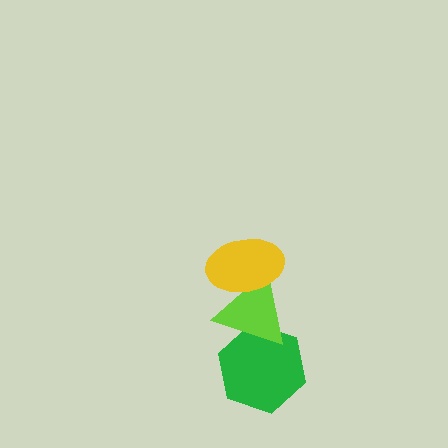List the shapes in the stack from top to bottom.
From top to bottom: the yellow ellipse, the lime triangle, the green hexagon.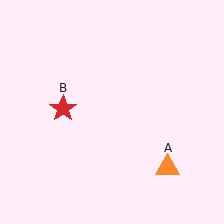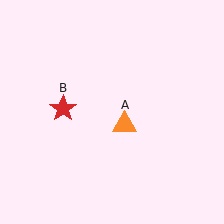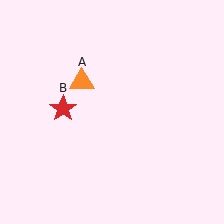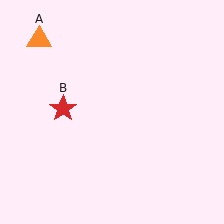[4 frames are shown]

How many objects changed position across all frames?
1 object changed position: orange triangle (object A).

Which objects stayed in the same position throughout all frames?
Red star (object B) remained stationary.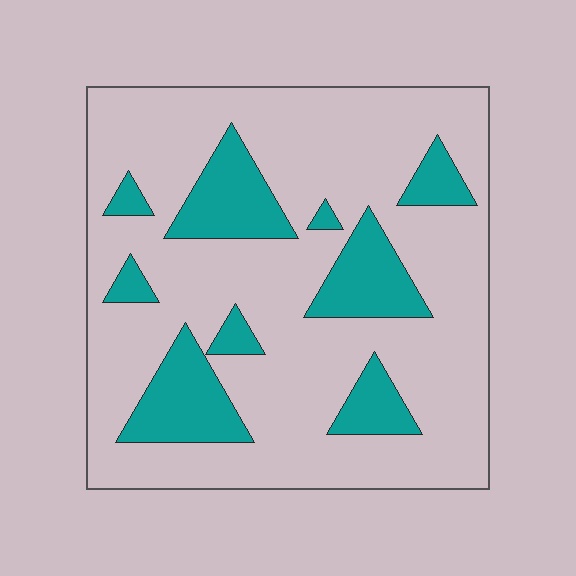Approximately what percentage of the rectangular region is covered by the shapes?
Approximately 20%.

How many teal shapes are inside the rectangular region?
9.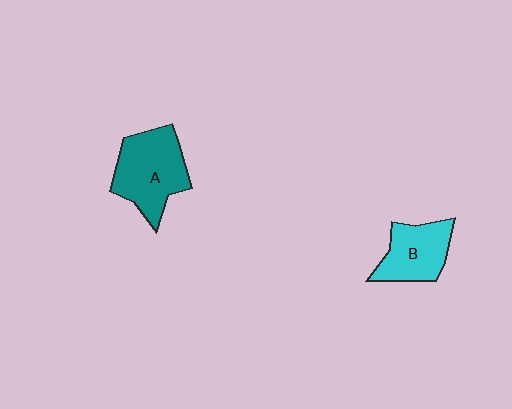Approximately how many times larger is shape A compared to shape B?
Approximately 1.4 times.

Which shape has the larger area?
Shape A (teal).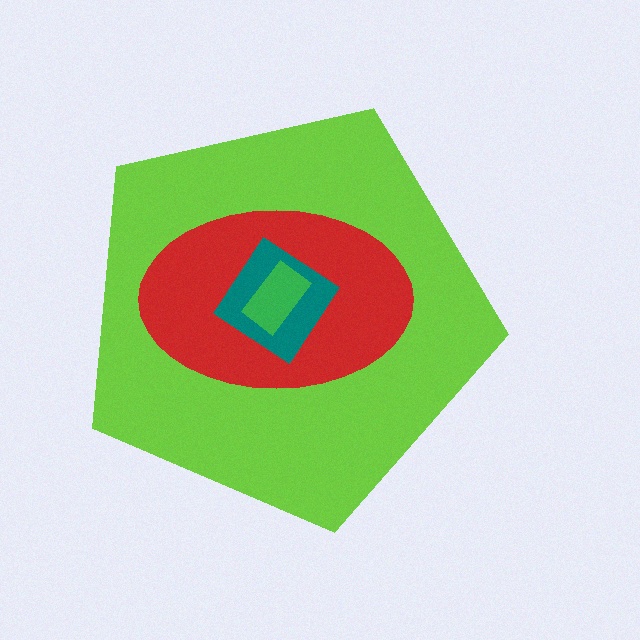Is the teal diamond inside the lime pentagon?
Yes.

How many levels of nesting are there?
4.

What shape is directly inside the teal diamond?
The green rectangle.